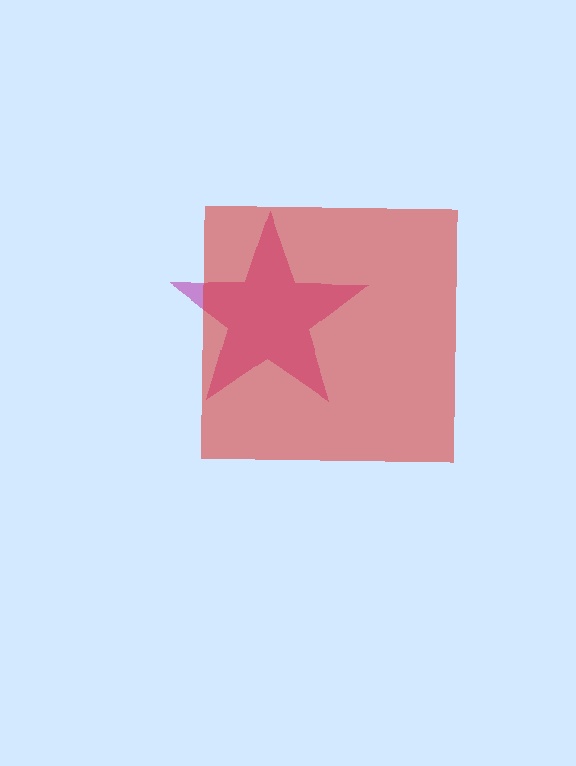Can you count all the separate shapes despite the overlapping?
Yes, there are 2 separate shapes.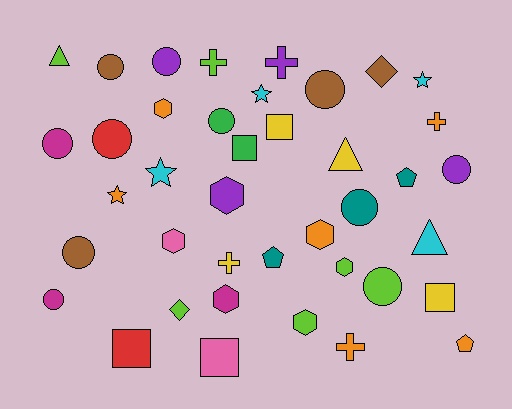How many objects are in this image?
There are 40 objects.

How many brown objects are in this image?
There are 4 brown objects.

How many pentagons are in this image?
There are 3 pentagons.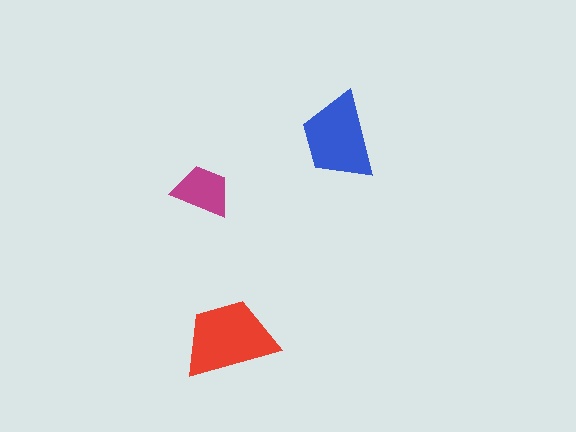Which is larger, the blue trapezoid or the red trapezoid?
The red one.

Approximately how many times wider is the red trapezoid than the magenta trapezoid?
About 1.5 times wider.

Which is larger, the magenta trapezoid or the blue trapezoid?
The blue one.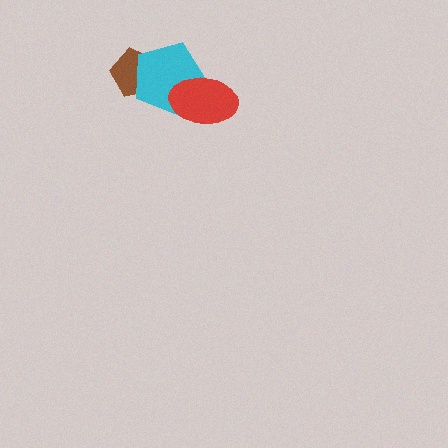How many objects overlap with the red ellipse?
1 object overlaps with the red ellipse.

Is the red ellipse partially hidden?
No, no other shape covers it.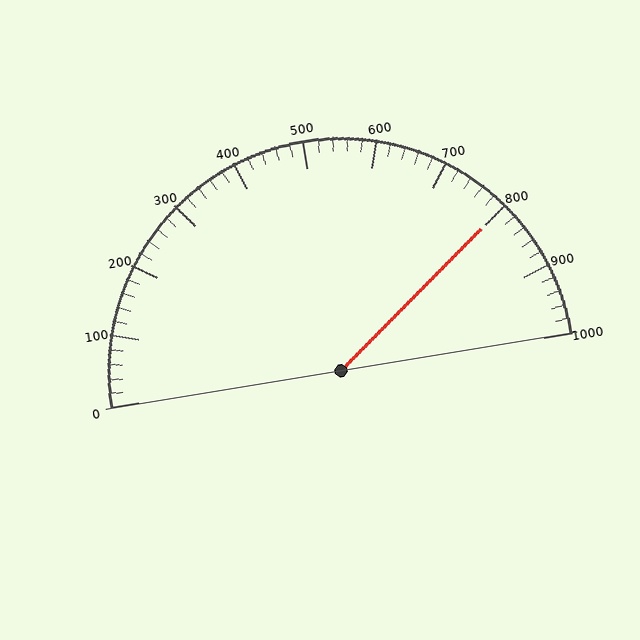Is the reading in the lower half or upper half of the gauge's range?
The reading is in the upper half of the range (0 to 1000).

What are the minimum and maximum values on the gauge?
The gauge ranges from 0 to 1000.